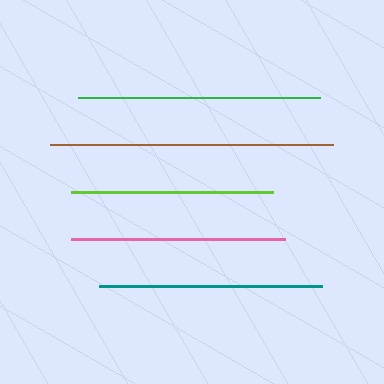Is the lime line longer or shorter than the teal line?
The teal line is longer than the lime line.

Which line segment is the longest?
The brown line is the longest at approximately 283 pixels.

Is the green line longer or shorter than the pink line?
The green line is longer than the pink line.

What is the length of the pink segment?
The pink segment is approximately 214 pixels long.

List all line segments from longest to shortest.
From longest to shortest: brown, green, teal, pink, lime.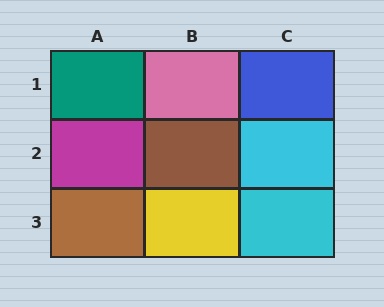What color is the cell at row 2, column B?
Brown.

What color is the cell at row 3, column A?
Brown.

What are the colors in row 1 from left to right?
Teal, pink, blue.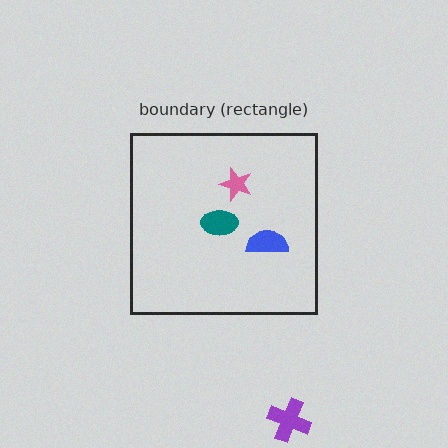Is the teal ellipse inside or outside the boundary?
Inside.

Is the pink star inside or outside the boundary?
Inside.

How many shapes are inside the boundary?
3 inside, 1 outside.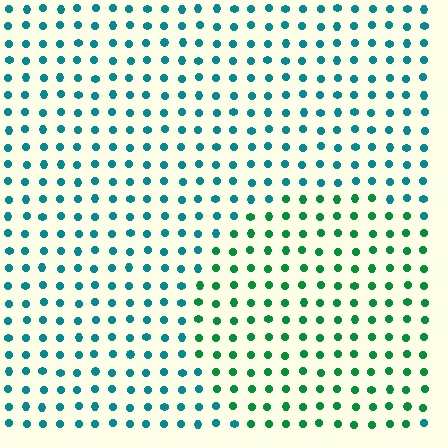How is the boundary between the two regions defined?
The boundary is defined purely by a slight shift in hue (about 40 degrees). Spacing, size, and orientation are identical on both sides.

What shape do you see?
I see a circle.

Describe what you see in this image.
The image is filled with small teal elements in a uniform arrangement. A circle-shaped region is visible where the elements are tinted to a slightly different hue, forming a subtle color boundary.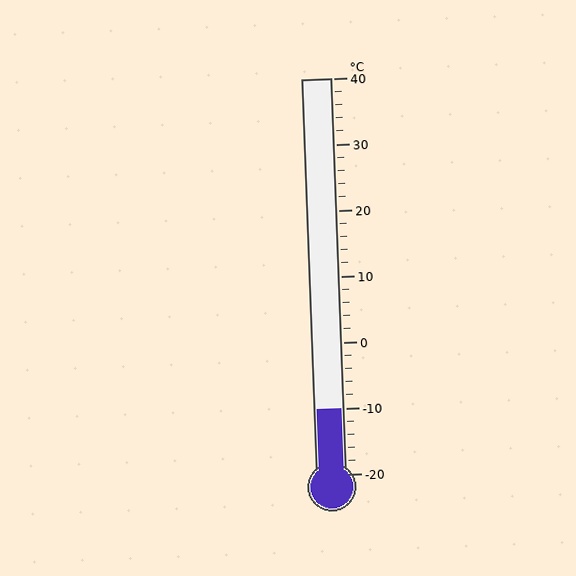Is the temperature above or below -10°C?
The temperature is at -10°C.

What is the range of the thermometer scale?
The thermometer scale ranges from -20°C to 40°C.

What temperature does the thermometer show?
The thermometer shows approximately -10°C.